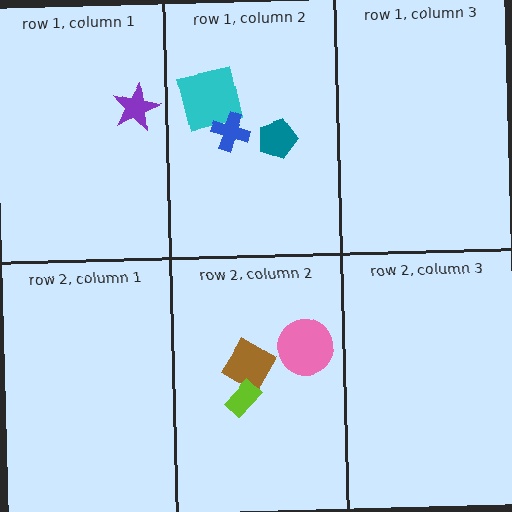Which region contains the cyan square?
The row 1, column 2 region.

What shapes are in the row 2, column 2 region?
The pink circle, the brown diamond, the lime rectangle.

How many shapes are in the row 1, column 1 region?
1.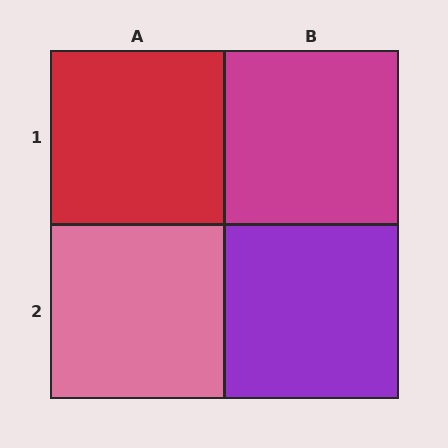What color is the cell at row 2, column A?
Pink.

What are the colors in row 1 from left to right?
Red, magenta.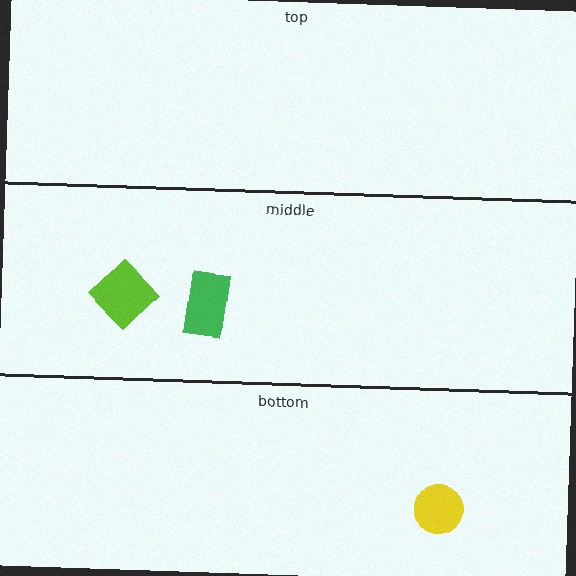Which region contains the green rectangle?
The middle region.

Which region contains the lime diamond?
The middle region.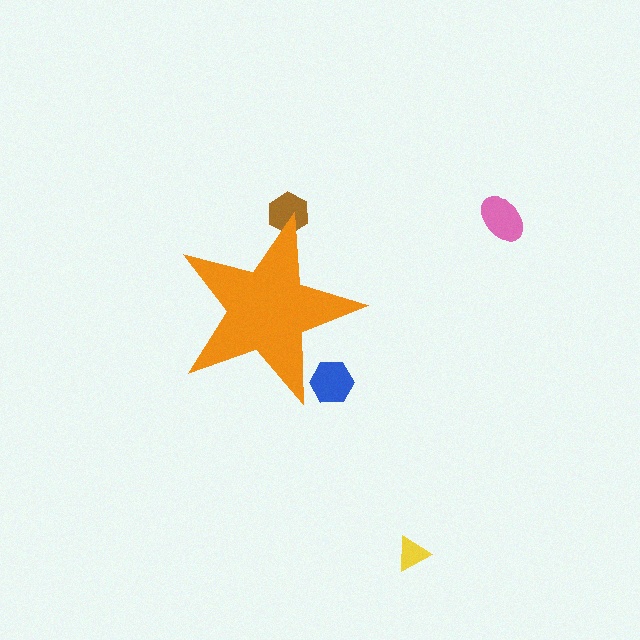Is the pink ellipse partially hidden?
No, the pink ellipse is fully visible.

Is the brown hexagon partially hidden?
Yes, the brown hexagon is partially hidden behind the orange star.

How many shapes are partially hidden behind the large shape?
2 shapes are partially hidden.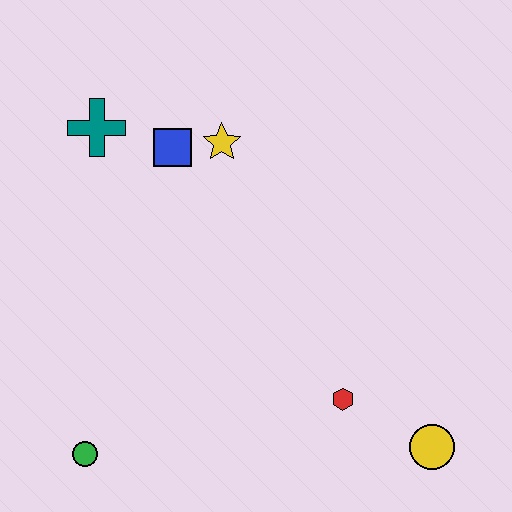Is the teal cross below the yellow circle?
No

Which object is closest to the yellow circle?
The red hexagon is closest to the yellow circle.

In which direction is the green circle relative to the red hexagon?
The green circle is to the left of the red hexagon.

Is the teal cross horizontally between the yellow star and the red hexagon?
No